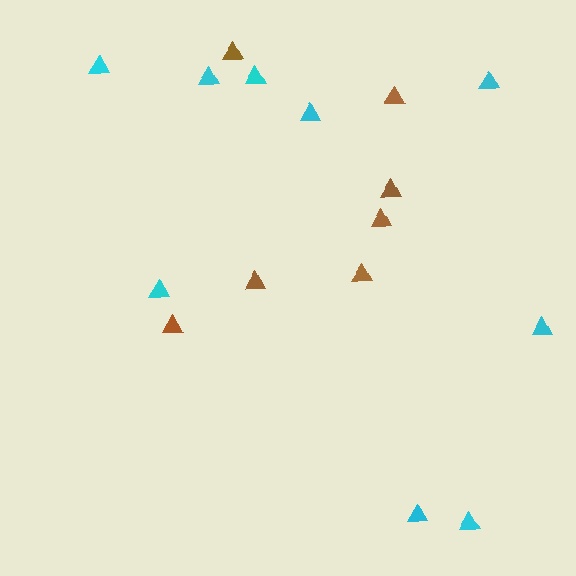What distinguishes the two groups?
There are 2 groups: one group of cyan triangles (9) and one group of brown triangles (7).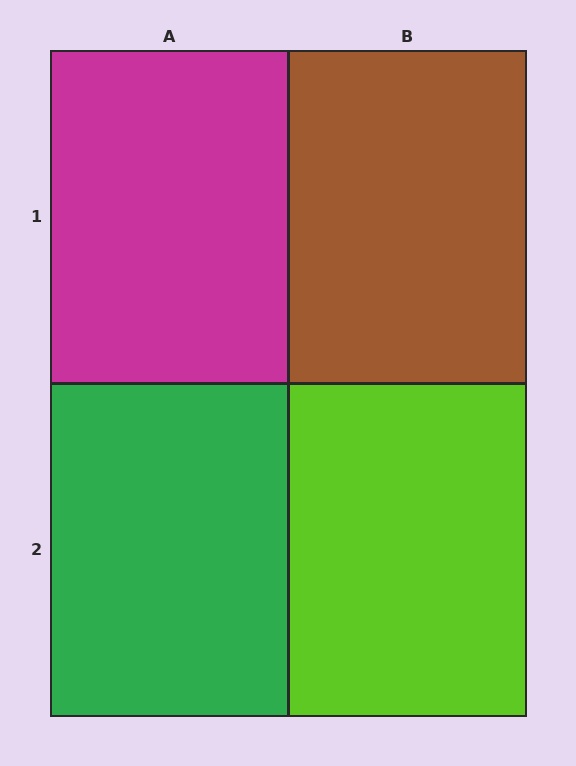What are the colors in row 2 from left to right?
Green, lime.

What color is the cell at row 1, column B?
Brown.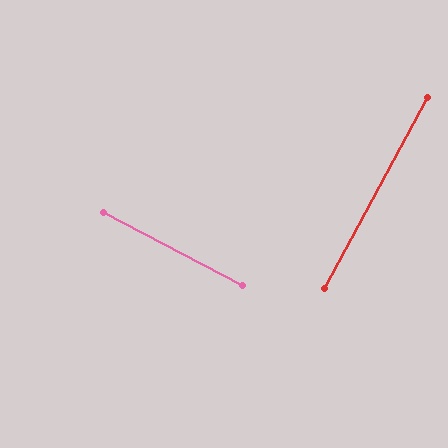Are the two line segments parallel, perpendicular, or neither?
Perpendicular — they meet at approximately 89°.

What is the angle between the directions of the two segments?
Approximately 89 degrees.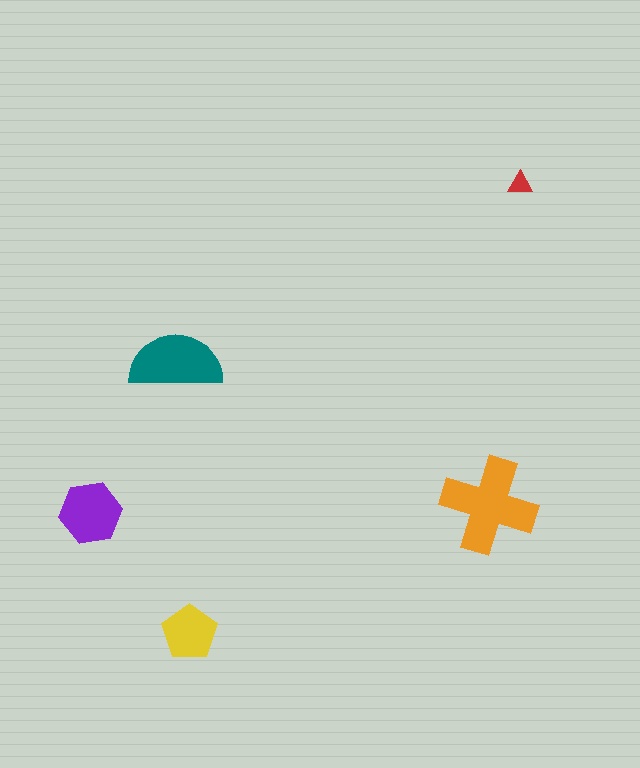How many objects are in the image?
There are 5 objects in the image.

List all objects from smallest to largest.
The red triangle, the yellow pentagon, the purple hexagon, the teal semicircle, the orange cross.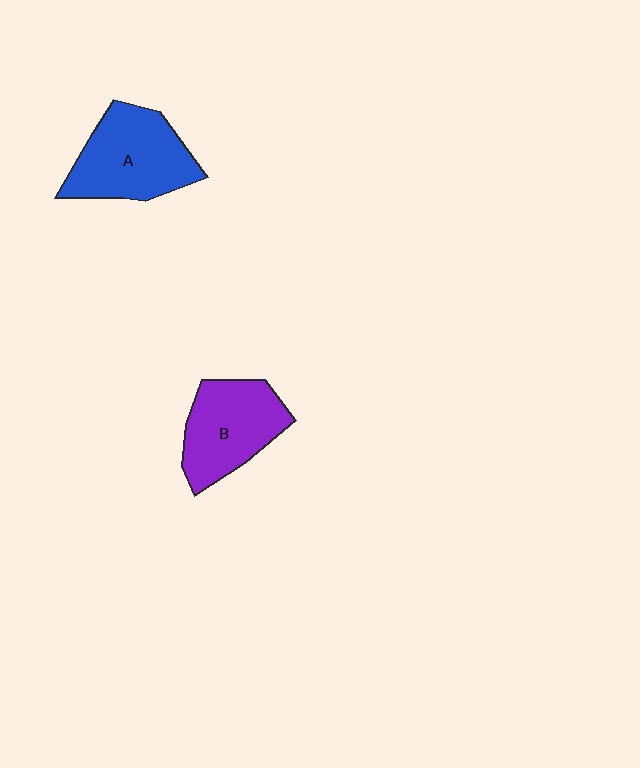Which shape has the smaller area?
Shape B (purple).